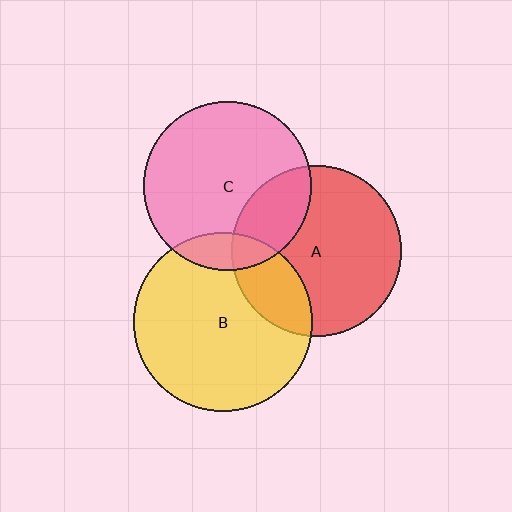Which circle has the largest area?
Circle B (yellow).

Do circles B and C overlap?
Yes.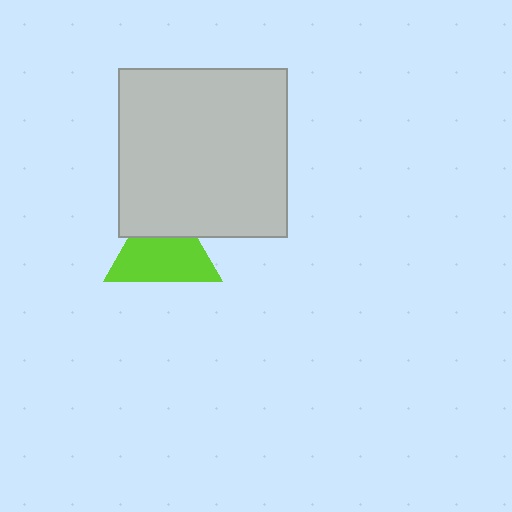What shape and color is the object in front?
The object in front is a light gray square.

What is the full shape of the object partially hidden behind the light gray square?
The partially hidden object is a lime triangle.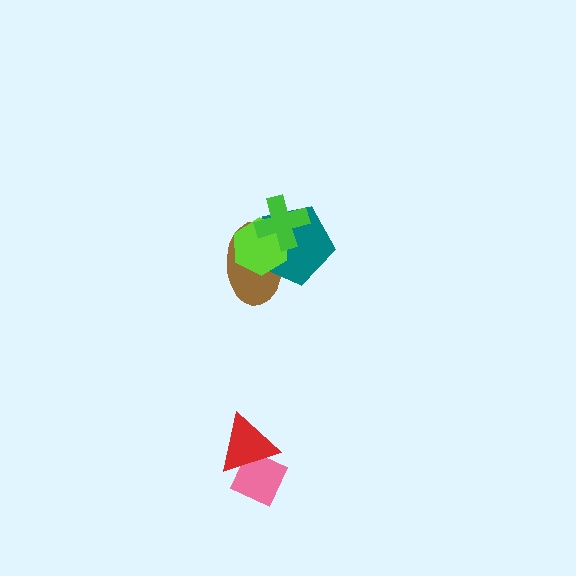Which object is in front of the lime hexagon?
The green cross is in front of the lime hexagon.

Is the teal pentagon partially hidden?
Yes, it is partially covered by another shape.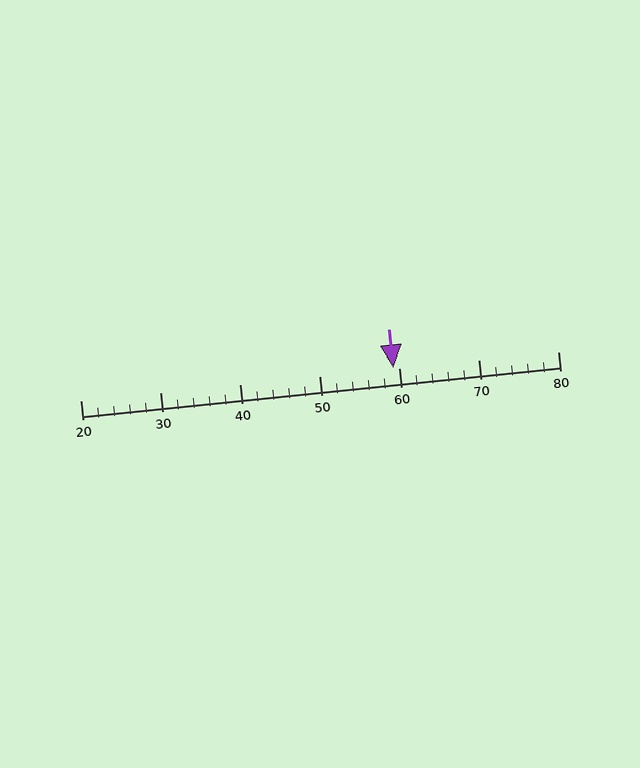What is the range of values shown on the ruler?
The ruler shows values from 20 to 80.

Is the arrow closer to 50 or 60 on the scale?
The arrow is closer to 60.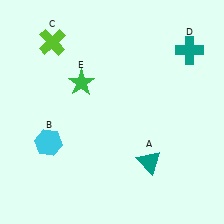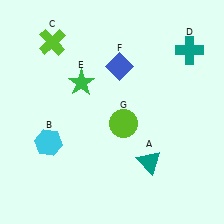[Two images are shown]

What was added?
A blue diamond (F), a lime circle (G) were added in Image 2.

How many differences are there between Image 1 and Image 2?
There are 2 differences between the two images.